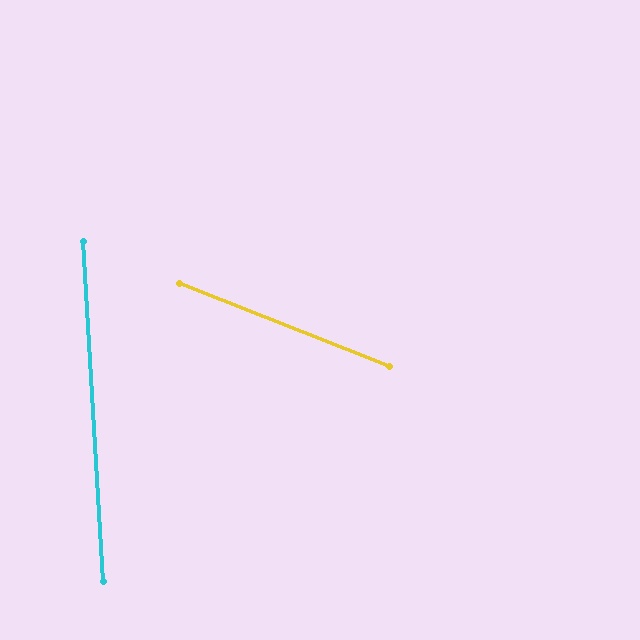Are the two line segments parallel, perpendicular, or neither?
Neither parallel nor perpendicular — they differ by about 65°.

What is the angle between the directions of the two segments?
Approximately 65 degrees.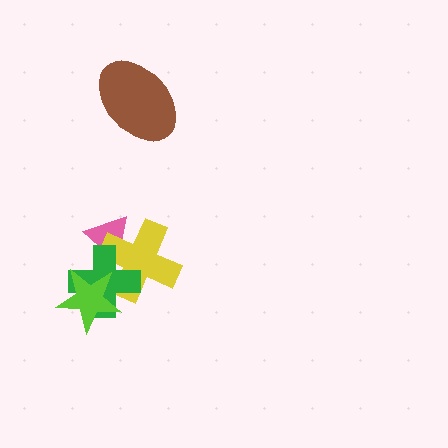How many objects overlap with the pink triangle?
2 objects overlap with the pink triangle.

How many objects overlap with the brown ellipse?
0 objects overlap with the brown ellipse.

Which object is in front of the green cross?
The lime star is in front of the green cross.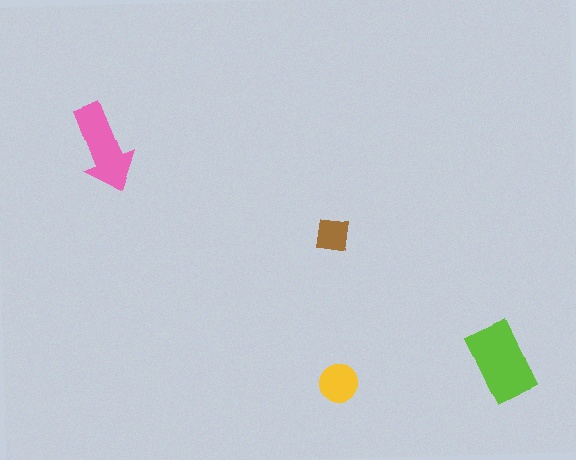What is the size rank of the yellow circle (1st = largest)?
3rd.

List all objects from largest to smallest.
The lime rectangle, the pink arrow, the yellow circle, the brown square.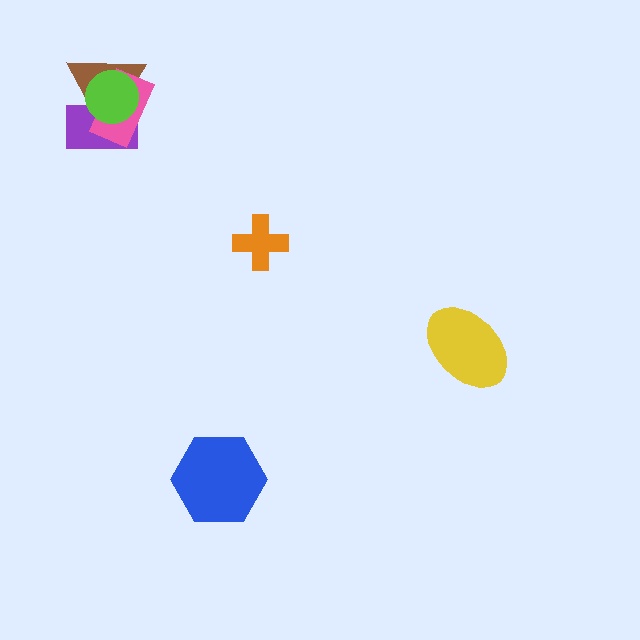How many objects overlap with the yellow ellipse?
0 objects overlap with the yellow ellipse.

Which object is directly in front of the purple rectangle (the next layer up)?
The brown triangle is directly in front of the purple rectangle.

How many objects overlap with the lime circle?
3 objects overlap with the lime circle.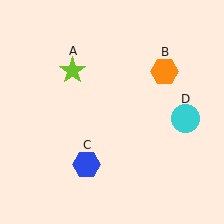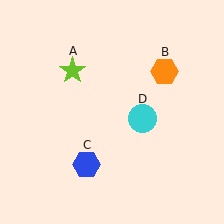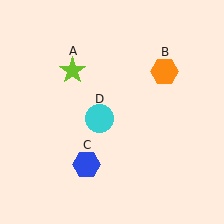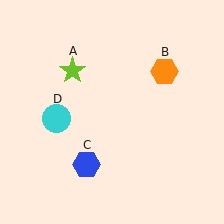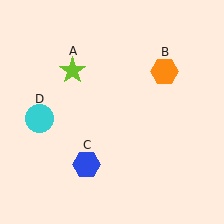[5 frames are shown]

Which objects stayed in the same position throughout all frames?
Lime star (object A) and orange hexagon (object B) and blue hexagon (object C) remained stationary.